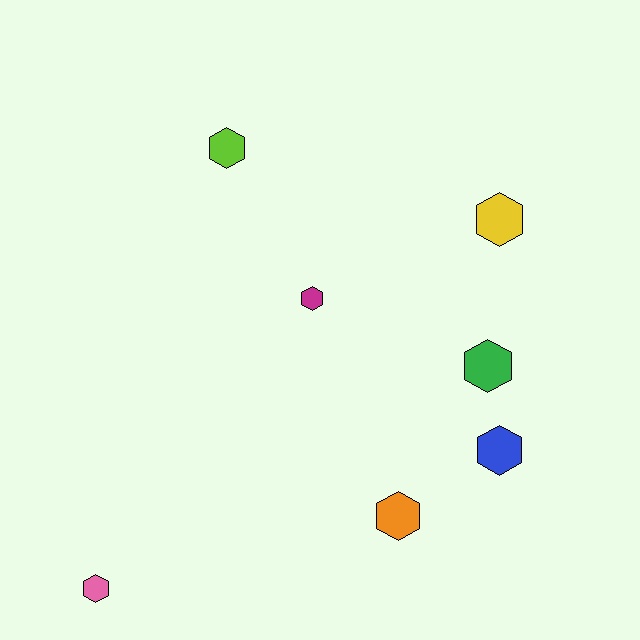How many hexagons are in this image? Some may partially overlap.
There are 7 hexagons.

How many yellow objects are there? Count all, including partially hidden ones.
There is 1 yellow object.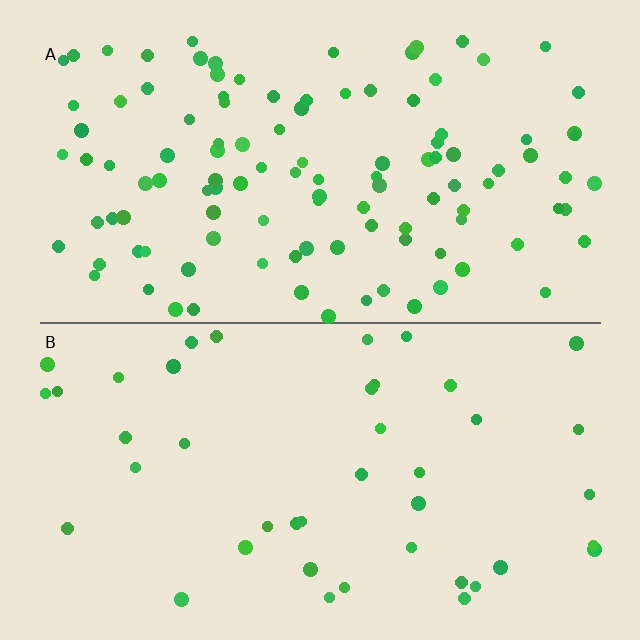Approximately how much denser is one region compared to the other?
Approximately 2.7× — region A over region B.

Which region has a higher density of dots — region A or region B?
A (the top).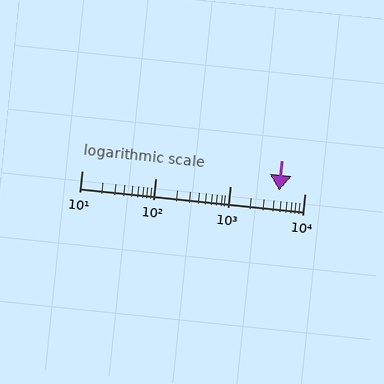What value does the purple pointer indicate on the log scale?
The pointer indicates approximately 4600.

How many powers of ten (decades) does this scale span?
The scale spans 3 decades, from 10 to 10000.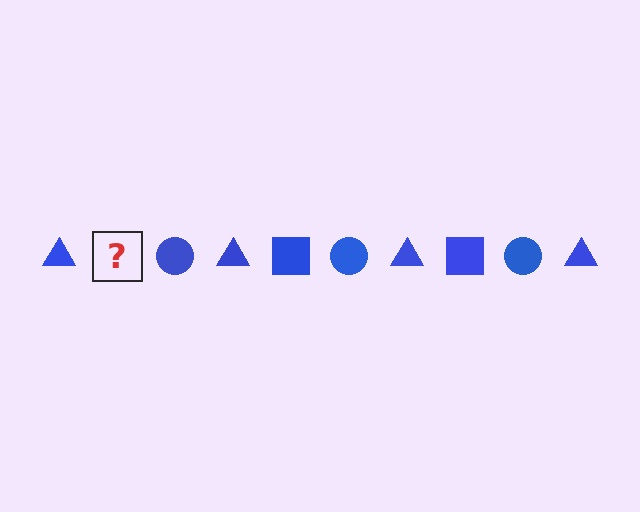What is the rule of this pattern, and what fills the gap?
The rule is that the pattern cycles through triangle, square, circle shapes in blue. The gap should be filled with a blue square.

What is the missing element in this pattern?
The missing element is a blue square.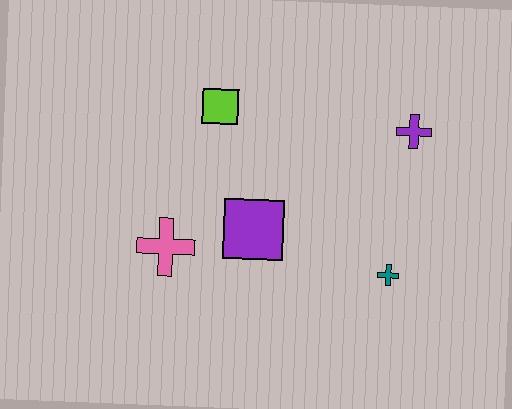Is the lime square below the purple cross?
No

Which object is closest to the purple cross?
The teal cross is closest to the purple cross.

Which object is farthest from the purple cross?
The pink cross is farthest from the purple cross.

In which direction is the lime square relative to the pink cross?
The lime square is above the pink cross.